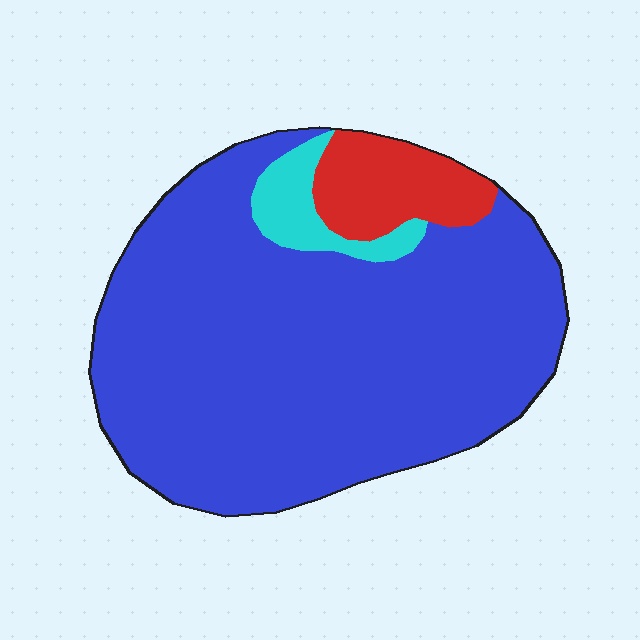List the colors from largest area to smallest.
From largest to smallest: blue, red, cyan.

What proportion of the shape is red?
Red takes up less than a sixth of the shape.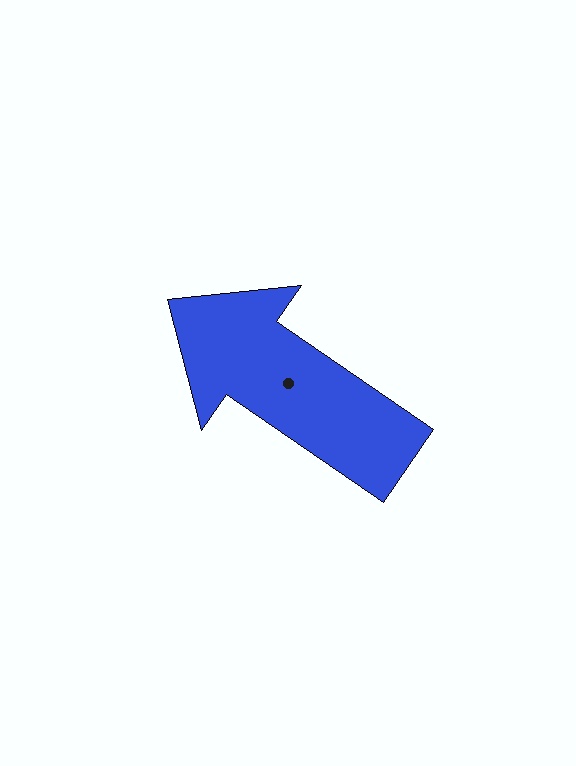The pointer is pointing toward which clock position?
Roughly 10 o'clock.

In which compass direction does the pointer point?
Northwest.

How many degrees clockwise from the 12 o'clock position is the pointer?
Approximately 305 degrees.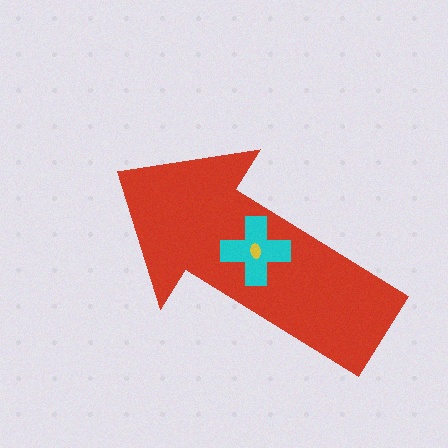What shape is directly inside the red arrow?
The cyan cross.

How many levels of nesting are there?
3.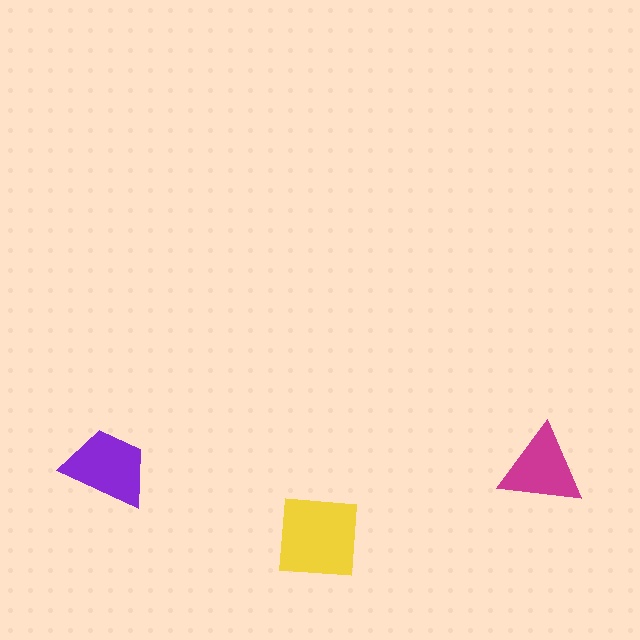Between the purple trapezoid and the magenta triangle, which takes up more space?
The purple trapezoid.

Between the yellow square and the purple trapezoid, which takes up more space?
The yellow square.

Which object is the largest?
The yellow square.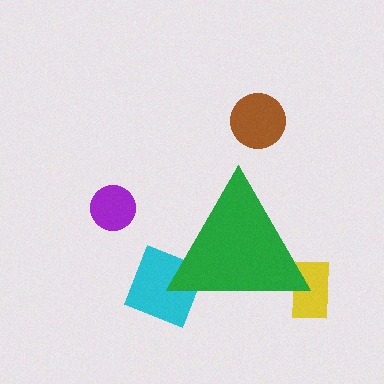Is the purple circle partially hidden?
No, the purple circle is fully visible.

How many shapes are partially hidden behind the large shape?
2 shapes are partially hidden.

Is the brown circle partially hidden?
No, the brown circle is fully visible.